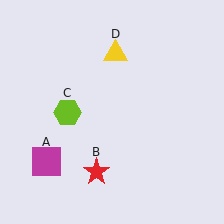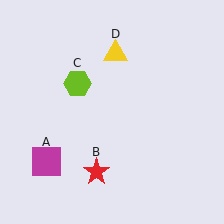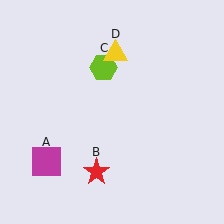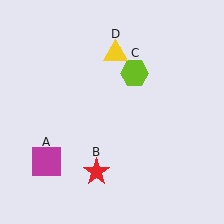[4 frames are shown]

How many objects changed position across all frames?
1 object changed position: lime hexagon (object C).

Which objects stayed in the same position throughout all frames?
Magenta square (object A) and red star (object B) and yellow triangle (object D) remained stationary.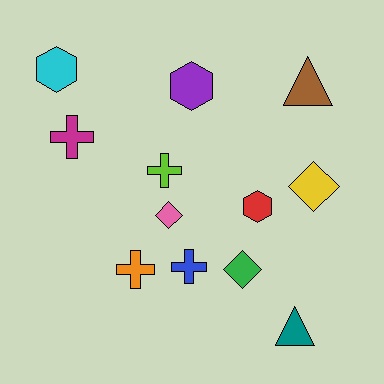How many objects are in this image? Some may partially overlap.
There are 12 objects.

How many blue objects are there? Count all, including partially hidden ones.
There is 1 blue object.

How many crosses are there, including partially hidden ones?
There are 4 crosses.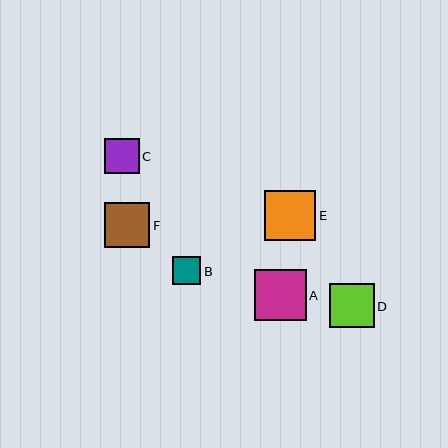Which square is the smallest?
Square B is the smallest with a size of approximately 29 pixels.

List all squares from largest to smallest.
From largest to smallest: A, E, F, D, C, B.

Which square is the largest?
Square A is the largest with a size of approximately 51 pixels.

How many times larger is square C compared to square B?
Square C is approximately 1.2 times the size of square B.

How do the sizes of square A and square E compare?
Square A and square E are approximately the same size.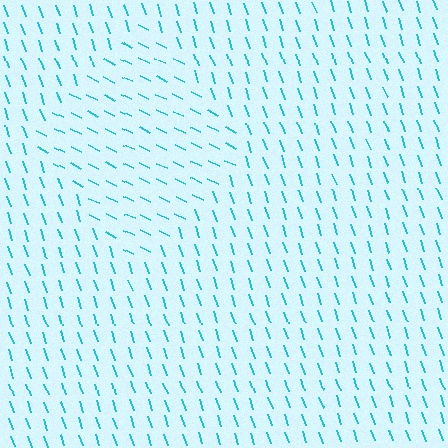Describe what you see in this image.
The image is filled with small cyan line segments. A diamond region in the image has lines oriented differently from the surrounding lines, creating a visible texture boundary.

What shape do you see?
I see a diamond.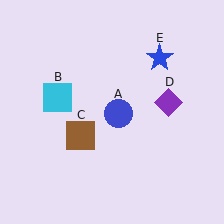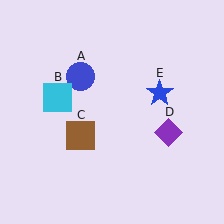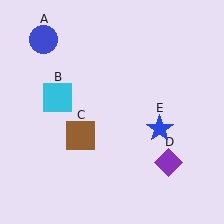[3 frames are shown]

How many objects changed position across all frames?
3 objects changed position: blue circle (object A), purple diamond (object D), blue star (object E).